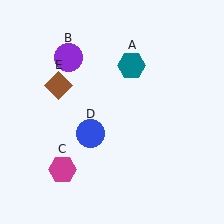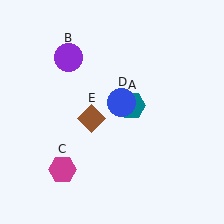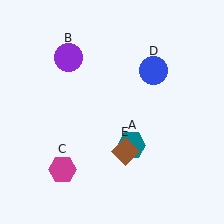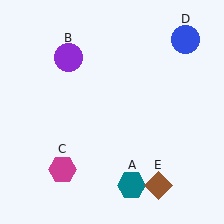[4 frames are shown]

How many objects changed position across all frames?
3 objects changed position: teal hexagon (object A), blue circle (object D), brown diamond (object E).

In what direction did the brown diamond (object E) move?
The brown diamond (object E) moved down and to the right.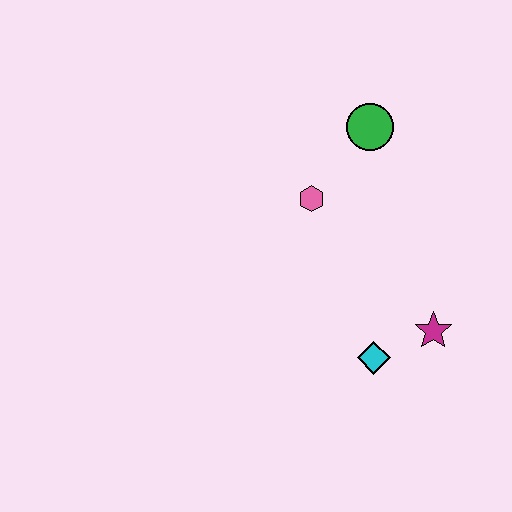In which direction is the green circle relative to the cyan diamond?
The green circle is above the cyan diamond.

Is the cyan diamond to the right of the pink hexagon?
Yes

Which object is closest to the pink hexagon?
The green circle is closest to the pink hexagon.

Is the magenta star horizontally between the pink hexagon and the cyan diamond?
No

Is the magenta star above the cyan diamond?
Yes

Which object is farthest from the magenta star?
The green circle is farthest from the magenta star.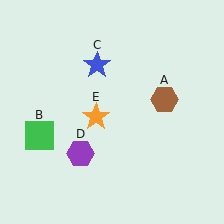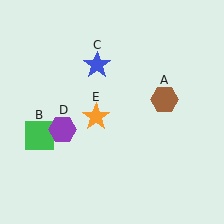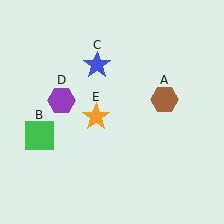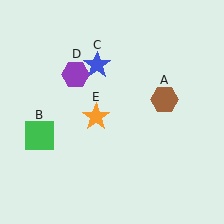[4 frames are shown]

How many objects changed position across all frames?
1 object changed position: purple hexagon (object D).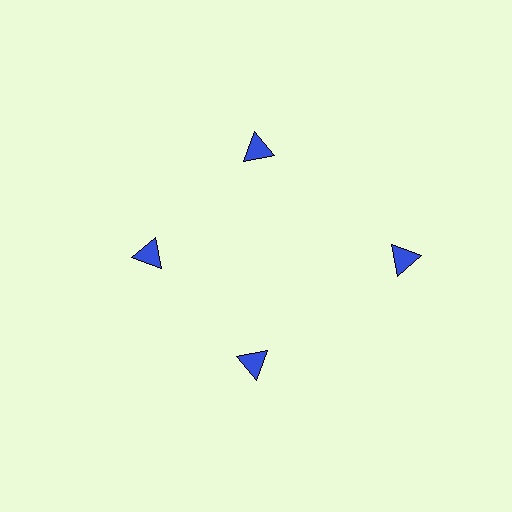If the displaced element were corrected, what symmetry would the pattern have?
It would have 4-fold rotational symmetry — the pattern would map onto itself every 90 degrees.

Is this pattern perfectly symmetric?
No. The 4 blue triangles are arranged in a ring, but one element near the 3 o'clock position is pushed outward from the center, breaking the 4-fold rotational symmetry.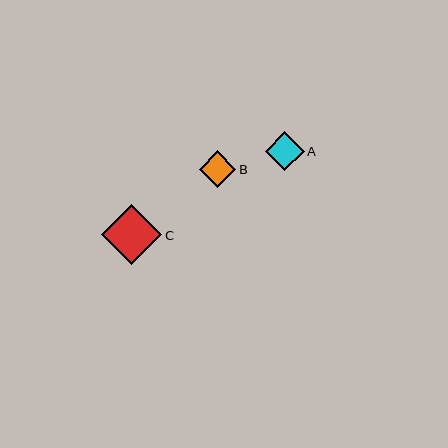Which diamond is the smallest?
Diamond B is the smallest with a size of approximately 36 pixels.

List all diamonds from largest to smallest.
From largest to smallest: C, A, B.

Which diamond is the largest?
Diamond C is the largest with a size of approximately 60 pixels.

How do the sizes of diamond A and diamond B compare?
Diamond A and diamond B are approximately the same size.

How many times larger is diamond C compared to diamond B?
Diamond C is approximately 1.7 times the size of diamond B.